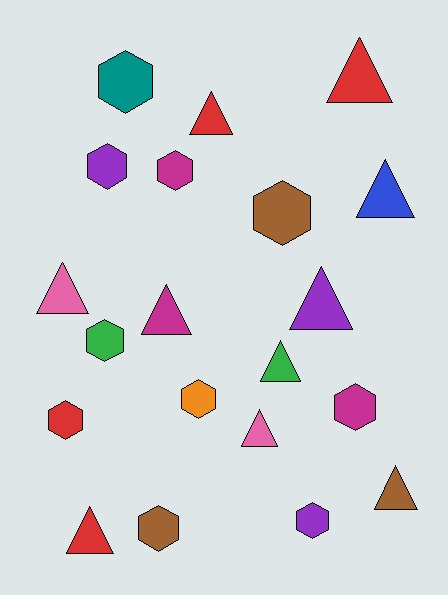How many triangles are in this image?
There are 10 triangles.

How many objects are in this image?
There are 20 objects.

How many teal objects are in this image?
There is 1 teal object.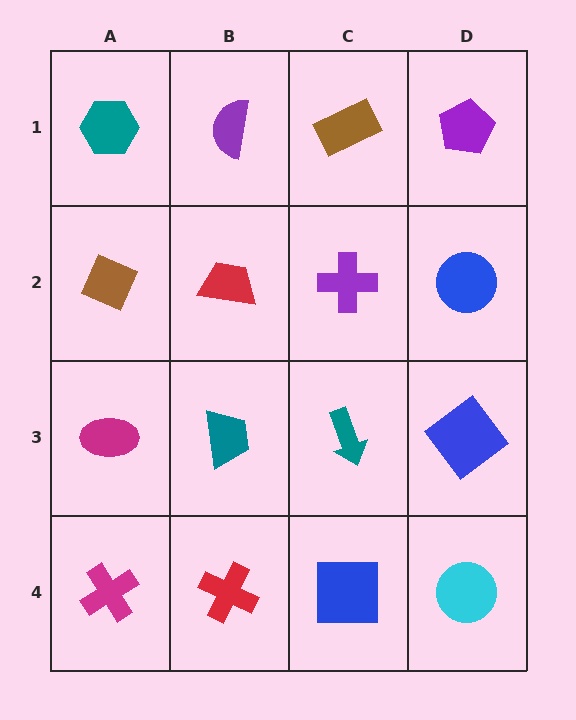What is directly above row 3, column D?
A blue circle.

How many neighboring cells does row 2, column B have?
4.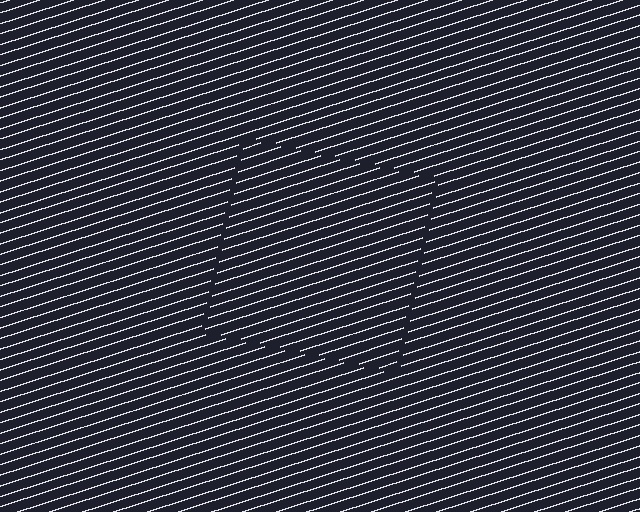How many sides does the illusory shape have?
4 sides — the line-ends trace a square.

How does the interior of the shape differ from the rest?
The interior of the shape contains the same grating, shifted by half a period — the contour is defined by the phase discontinuity where line-ends from the inner and outer gratings abut.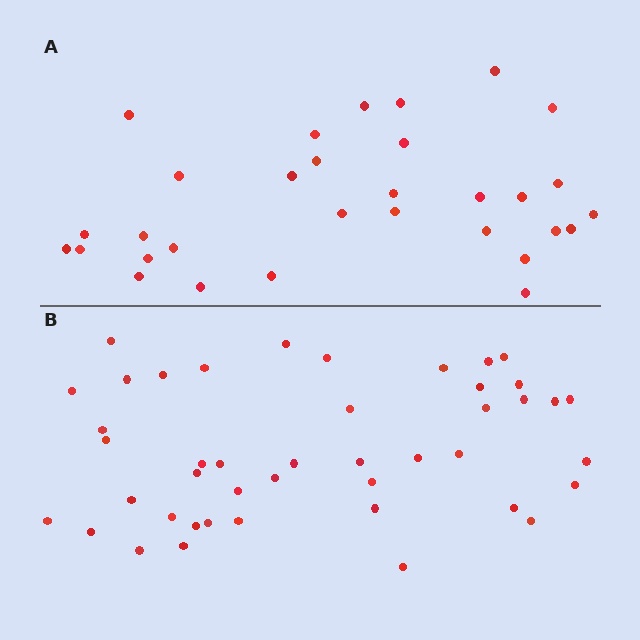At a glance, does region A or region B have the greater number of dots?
Region B (the bottom region) has more dots.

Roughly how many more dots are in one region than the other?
Region B has approximately 15 more dots than region A.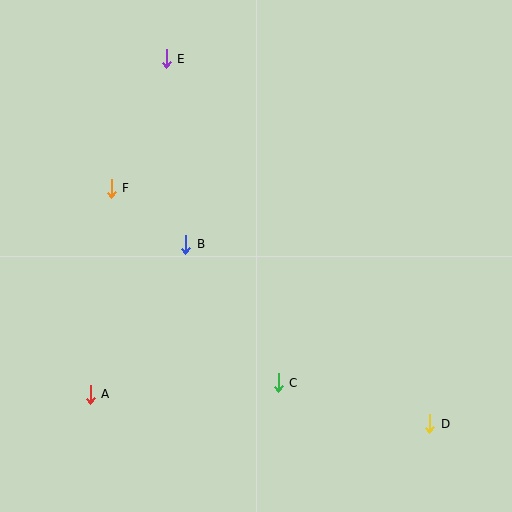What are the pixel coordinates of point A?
Point A is at (90, 394).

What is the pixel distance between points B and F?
The distance between B and F is 93 pixels.